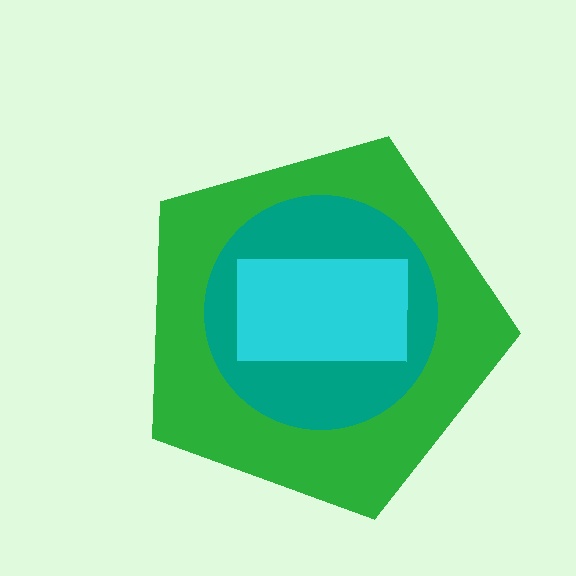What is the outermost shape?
The green pentagon.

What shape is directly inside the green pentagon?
The teal circle.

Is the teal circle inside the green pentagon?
Yes.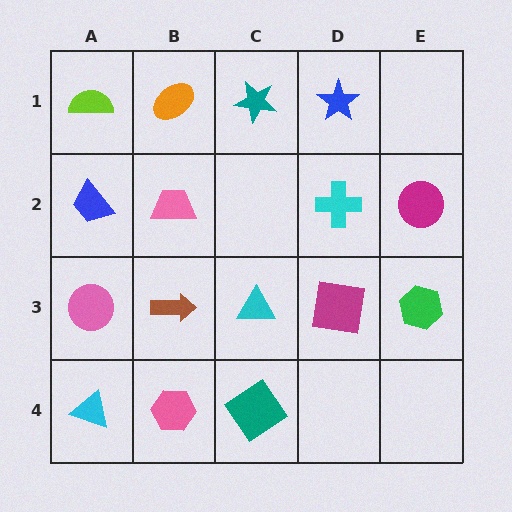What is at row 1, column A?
A lime semicircle.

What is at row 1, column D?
A blue star.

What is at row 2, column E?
A magenta circle.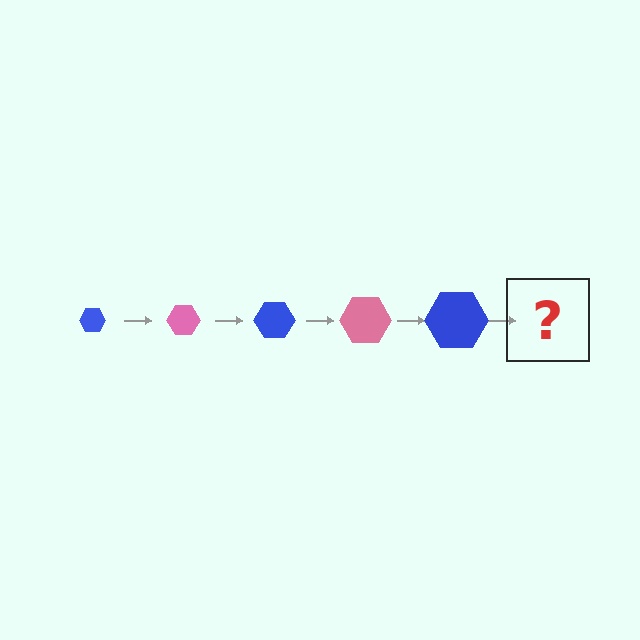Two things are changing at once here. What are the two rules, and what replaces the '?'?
The two rules are that the hexagon grows larger each step and the color cycles through blue and pink. The '?' should be a pink hexagon, larger than the previous one.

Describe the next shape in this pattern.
It should be a pink hexagon, larger than the previous one.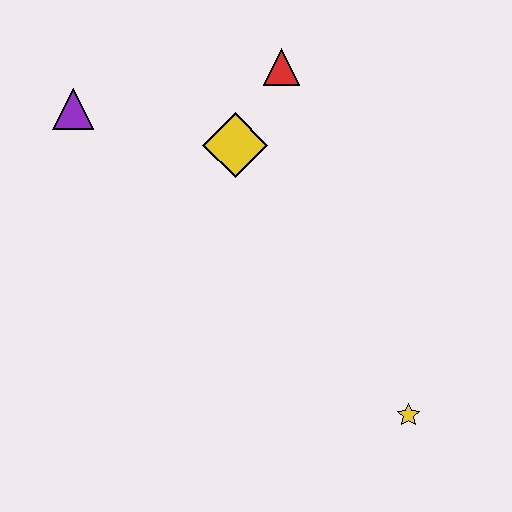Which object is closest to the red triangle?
The yellow diamond is closest to the red triangle.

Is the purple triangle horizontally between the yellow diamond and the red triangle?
No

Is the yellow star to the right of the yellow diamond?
Yes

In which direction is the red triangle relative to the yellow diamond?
The red triangle is above the yellow diamond.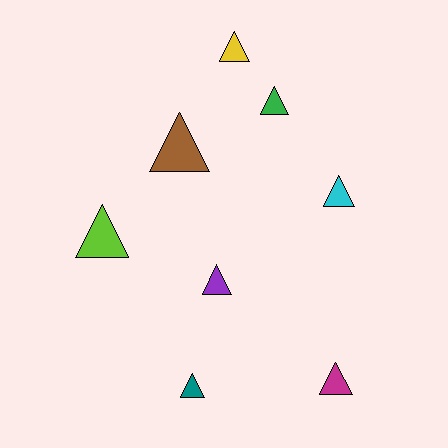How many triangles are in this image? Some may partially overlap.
There are 8 triangles.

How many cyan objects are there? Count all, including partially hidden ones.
There is 1 cyan object.